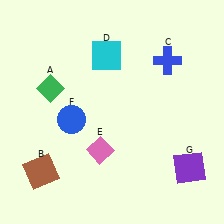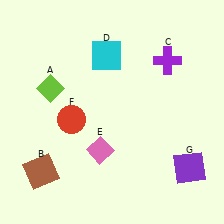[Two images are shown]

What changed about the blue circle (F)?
In Image 1, F is blue. In Image 2, it changed to red.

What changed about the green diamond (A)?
In Image 1, A is green. In Image 2, it changed to lime.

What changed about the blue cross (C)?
In Image 1, C is blue. In Image 2, it changed to purple.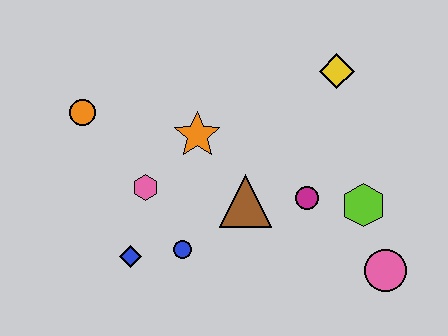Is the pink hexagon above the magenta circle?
Yes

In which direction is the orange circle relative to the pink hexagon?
The orange circle is above the pink hexagon.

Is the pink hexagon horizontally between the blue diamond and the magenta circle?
Yes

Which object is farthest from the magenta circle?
The orange circle is farthest from the magenta circle.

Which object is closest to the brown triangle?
The magenta circle is closest to the brown triangle.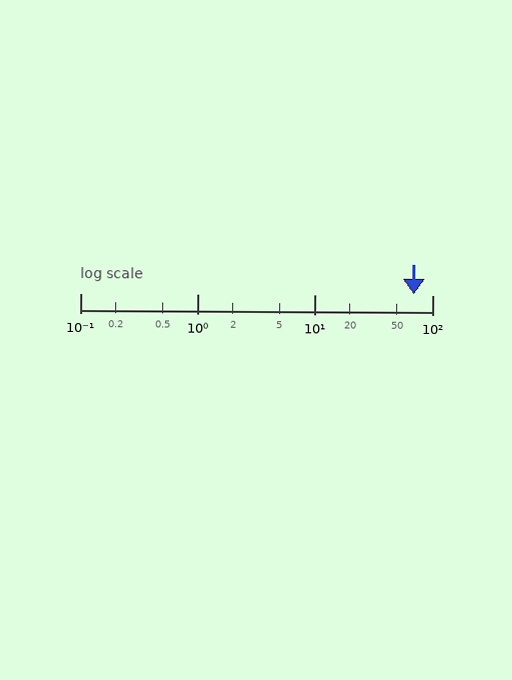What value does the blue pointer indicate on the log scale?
The pointer indicates approximately 69.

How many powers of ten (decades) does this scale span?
The scale spans 3 decades, from 0.1 to 100.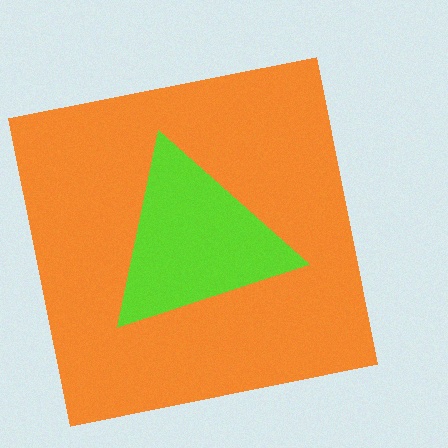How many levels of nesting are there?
2.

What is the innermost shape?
The lime triangle.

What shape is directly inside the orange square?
The lime triangle.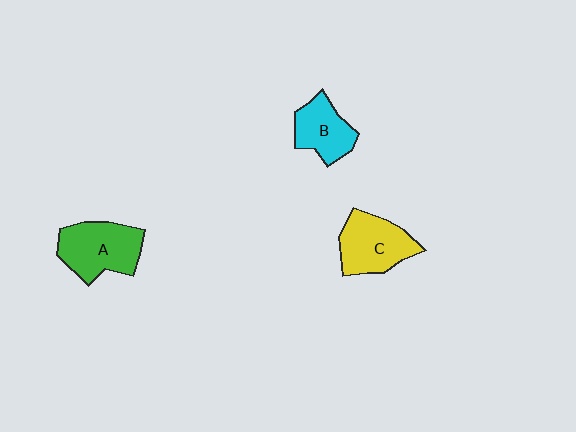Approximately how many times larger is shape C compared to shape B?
Approximately 1.3 times.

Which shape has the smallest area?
Shape B (cyan).